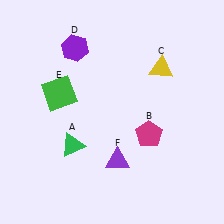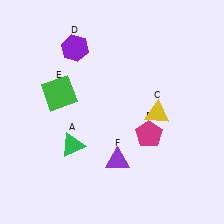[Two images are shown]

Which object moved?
The yellow triangle (C) moved down.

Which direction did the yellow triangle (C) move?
The yellow triangle (C) moved down.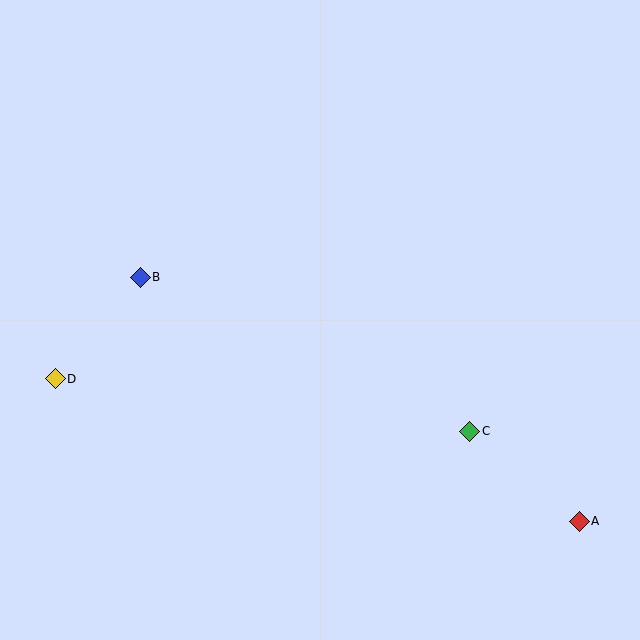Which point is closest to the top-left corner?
Point B is closest to the top-left corner.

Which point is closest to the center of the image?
Point B at (140, 277) is closest to the center.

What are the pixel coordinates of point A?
Point A is at (579, 521).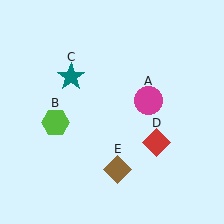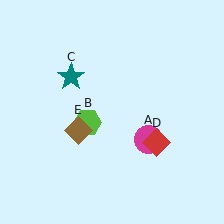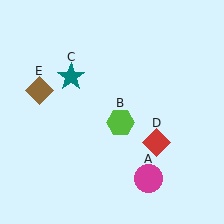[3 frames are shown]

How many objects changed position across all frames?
3 objects changed position: magenta circle (object A), lime hexagon (object B), brown diamond (object E).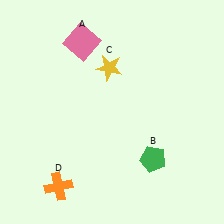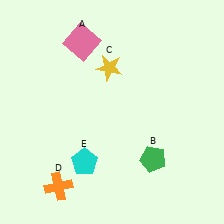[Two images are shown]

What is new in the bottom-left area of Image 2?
A cyan pentagon (E) was added in the bottom-left area of Image 2.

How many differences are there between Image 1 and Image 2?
There is 1 difference between the two images.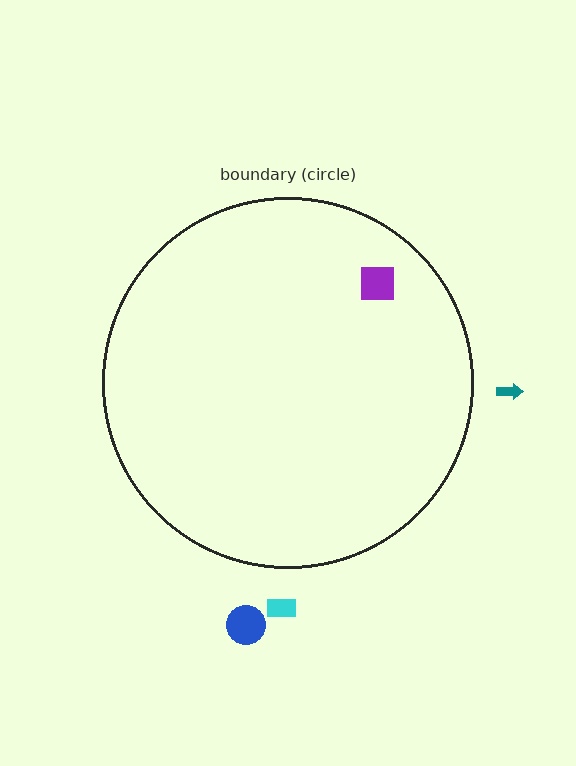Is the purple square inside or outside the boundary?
Inside.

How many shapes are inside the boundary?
1 inside, 3 outside.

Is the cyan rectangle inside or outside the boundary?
Outside.